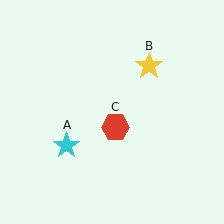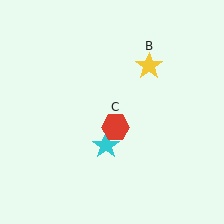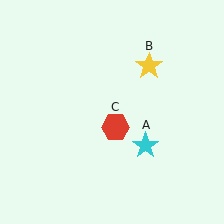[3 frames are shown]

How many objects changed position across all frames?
1 object changed position: cyan star (object A).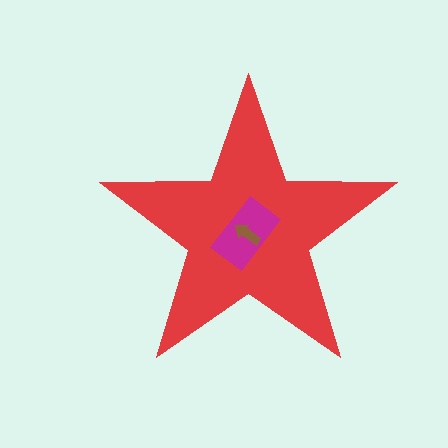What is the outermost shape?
The red star.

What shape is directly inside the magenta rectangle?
The brown arrow.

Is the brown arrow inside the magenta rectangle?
Yes.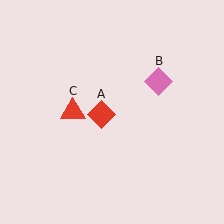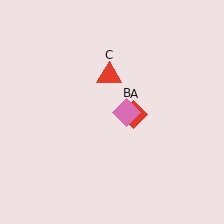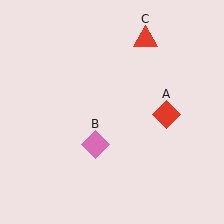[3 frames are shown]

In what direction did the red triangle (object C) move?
The red triangle (object C) moved up and to the right.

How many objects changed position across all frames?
3 objects changed position: red diamond (object A), pink diamond (object B), red triangle (object C).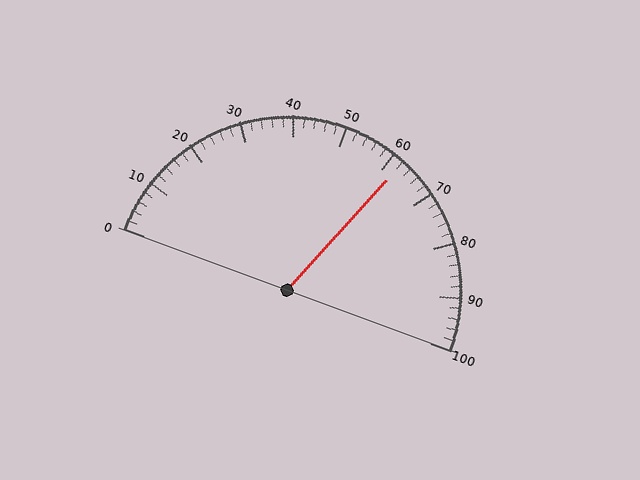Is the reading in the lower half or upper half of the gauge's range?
The reading is in the upper half of the range (0 to 100).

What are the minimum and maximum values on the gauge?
The gauge ranges from 0 to 100.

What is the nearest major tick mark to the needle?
The nearest major tick mark is 60.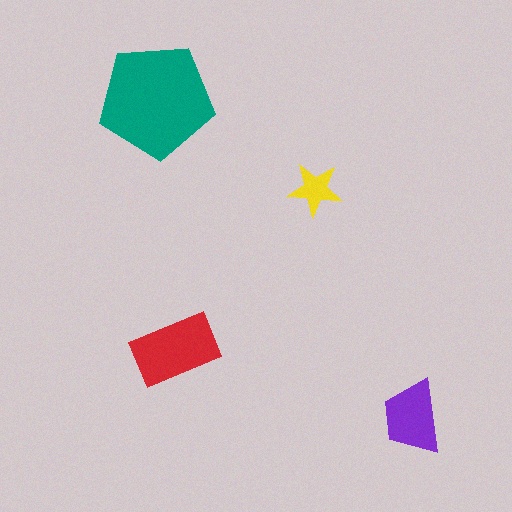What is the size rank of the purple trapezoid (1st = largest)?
3rd.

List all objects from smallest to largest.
The yellow star, the purple trapezoid, the red rectangle, the teal pentagon.